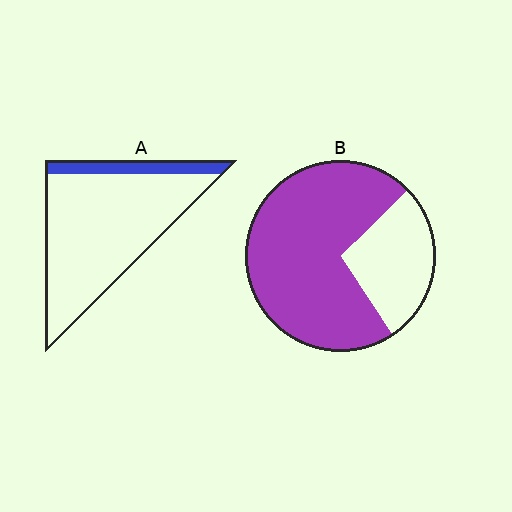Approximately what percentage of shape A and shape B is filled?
A is approximately 15% and B is approximately 70%.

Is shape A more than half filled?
No.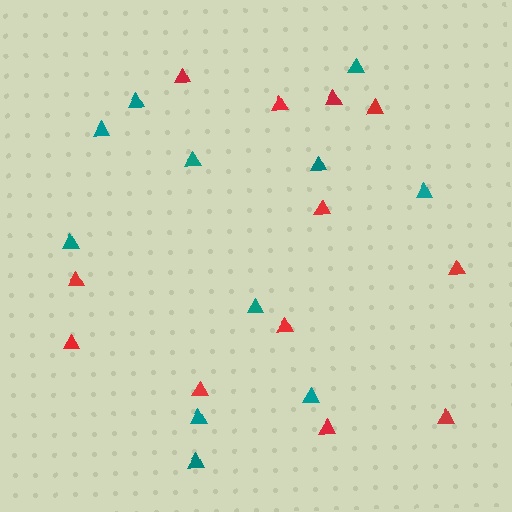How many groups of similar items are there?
There are 2 groups: one group of red triangles (12) and one group of teal triangles (11).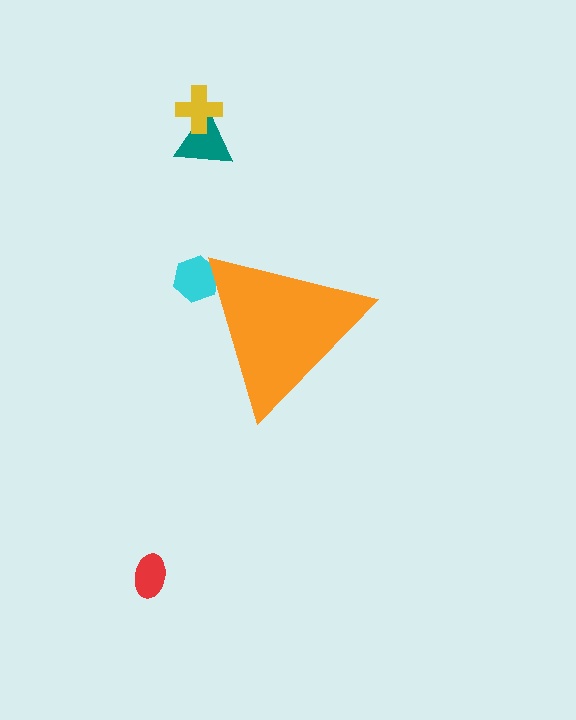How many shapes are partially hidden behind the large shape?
1 shape is partially hidden.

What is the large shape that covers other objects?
An orange triangle.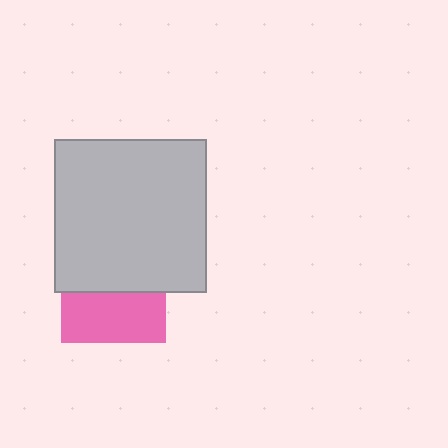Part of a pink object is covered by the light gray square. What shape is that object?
It is a square.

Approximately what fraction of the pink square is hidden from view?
Roughly 53% of the pink square is hidden behind the light gray square.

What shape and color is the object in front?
The object in front is a light gray square.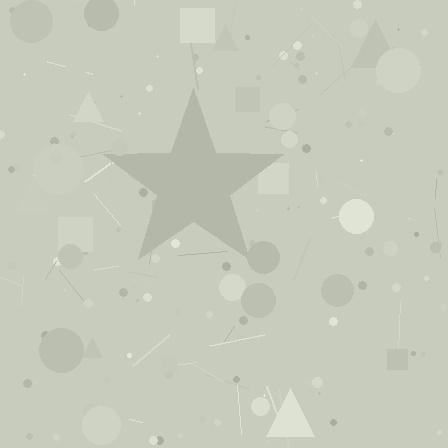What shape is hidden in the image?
A star is hidden in the image.